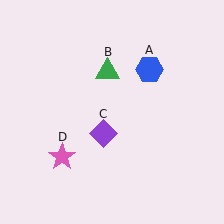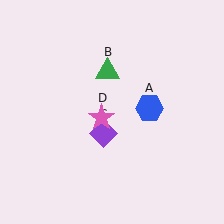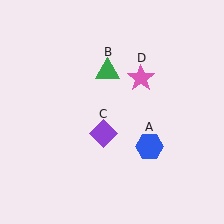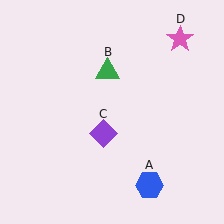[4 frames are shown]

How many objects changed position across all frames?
2 objects changed position: blue hexagon (object A), pink star (object D).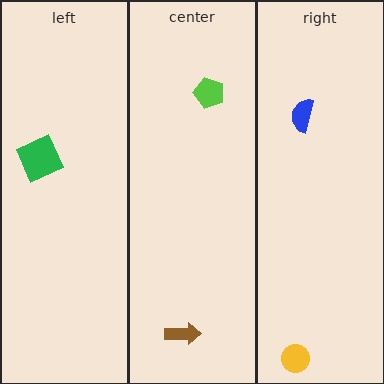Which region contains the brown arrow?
The center region.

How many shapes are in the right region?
2.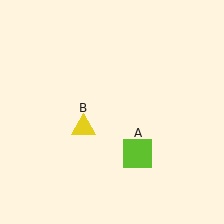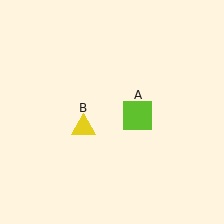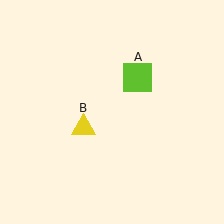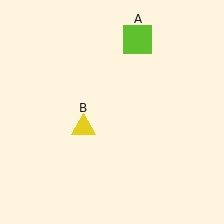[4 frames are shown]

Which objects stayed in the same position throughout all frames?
Yellow triangle (object B) remained stationary.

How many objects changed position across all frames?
1 object changed position: lime square (object A).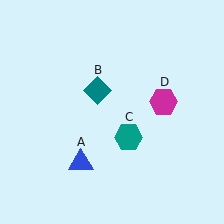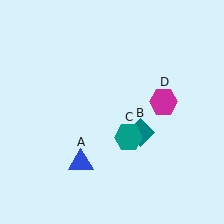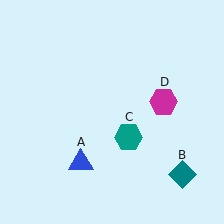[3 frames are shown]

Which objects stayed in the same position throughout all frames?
Blue triangle (object A) and teal hexagon (object C) and magenta hexagon (object D) remained stationary.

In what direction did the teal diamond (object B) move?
The teal diamond (object B) moved down and to the right.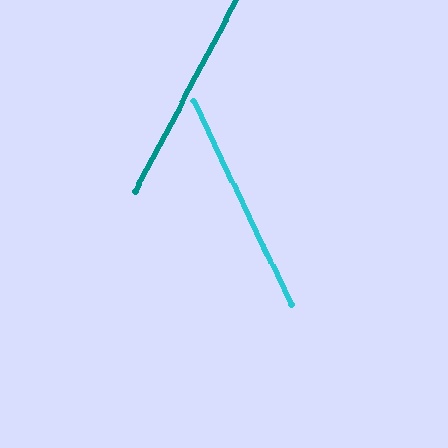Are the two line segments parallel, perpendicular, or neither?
Neither parallel nor perpendicular — they differ by about 53°.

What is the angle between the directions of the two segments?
Approximately 53 degrees.